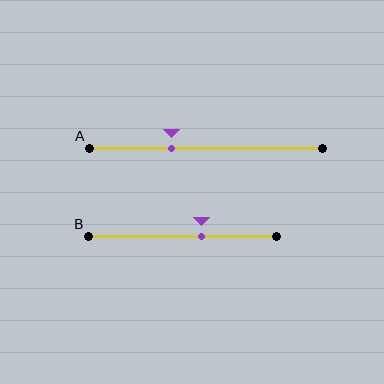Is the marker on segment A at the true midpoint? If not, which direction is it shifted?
No, the marker on segment A is shifted to the left by about 15% of the segment length.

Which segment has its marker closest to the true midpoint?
Segment B has its marker closest to the true midpoint.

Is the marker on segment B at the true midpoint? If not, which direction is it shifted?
No, the marker on segment B is shifted to the right by about 10% of the segment length.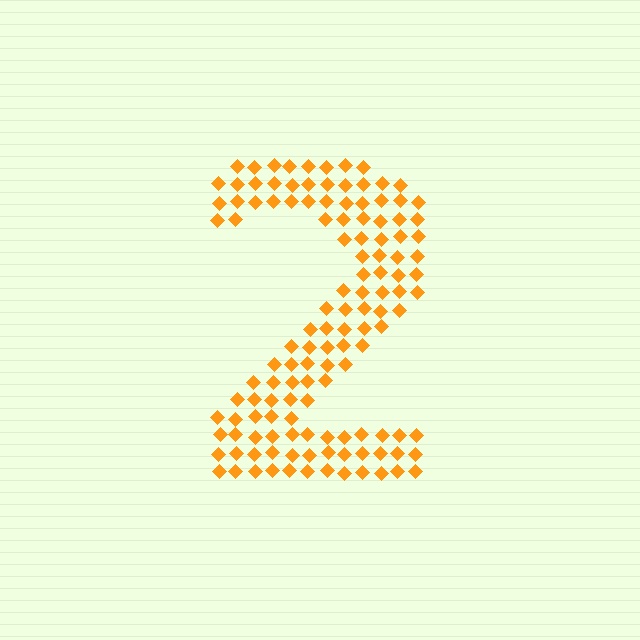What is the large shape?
The large shape is the digit 2.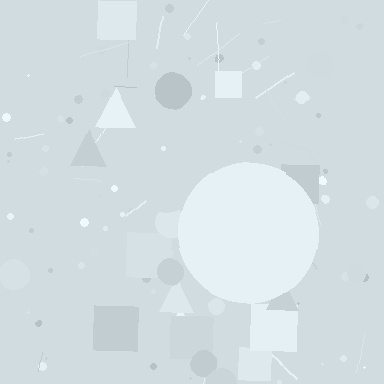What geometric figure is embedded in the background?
A circle is embedded in the background.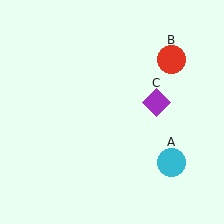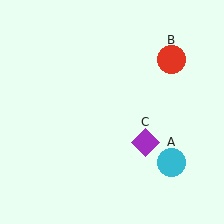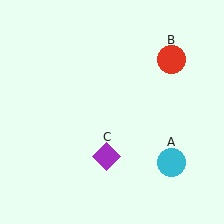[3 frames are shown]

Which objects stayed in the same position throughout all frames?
Cyan circle (object A) and red circle (object B) remained stationary.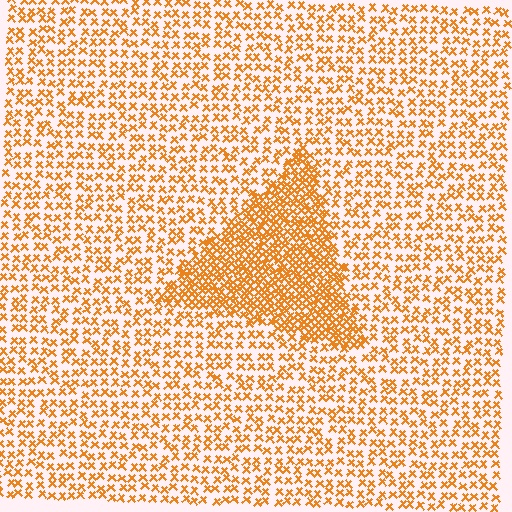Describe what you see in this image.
The image contains small orange elements arranged at two different densities. A triangle-shaped region is visible where the elements are more densely packed than the surrounding area.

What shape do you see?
I see a triangle.